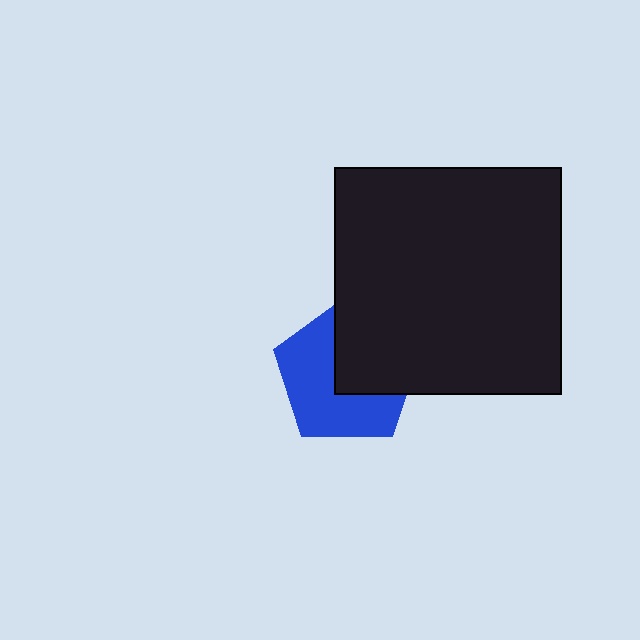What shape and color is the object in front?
The object in front is a black square.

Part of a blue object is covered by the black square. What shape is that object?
It is a pentagon.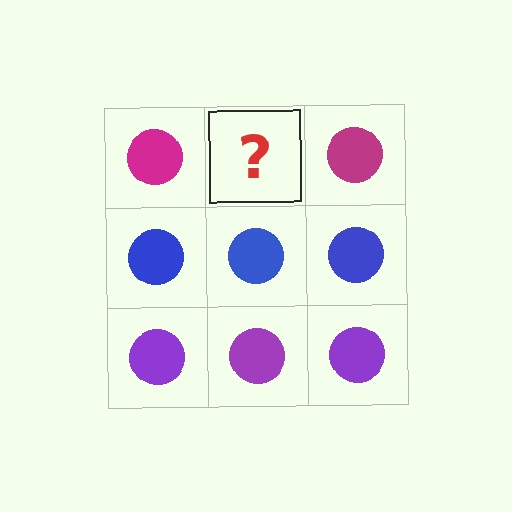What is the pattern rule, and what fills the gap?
The rule is that each row has a consistent color. The gap should be filled with a magenta circle.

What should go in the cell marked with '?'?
The missing cell should contain a magenta circle.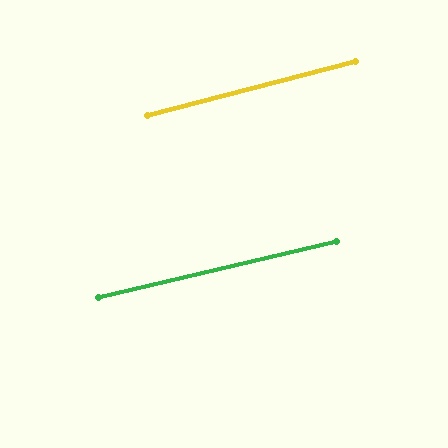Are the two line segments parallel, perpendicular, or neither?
Parallel — their directions differ by only 1.2°.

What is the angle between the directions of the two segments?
Approximately 1 degree.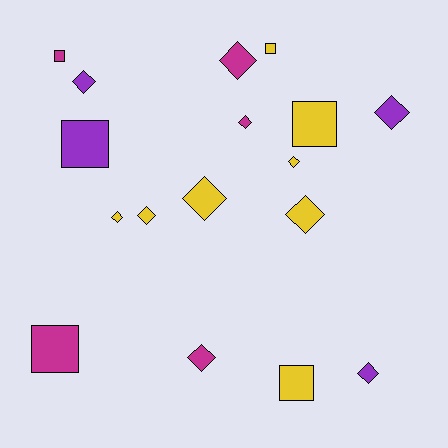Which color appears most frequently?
Yellow, with 8 objects.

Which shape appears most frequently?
Diamond, with 11 objects.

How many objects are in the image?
There are 17 objects.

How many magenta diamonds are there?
There are 3 magenta diamonds.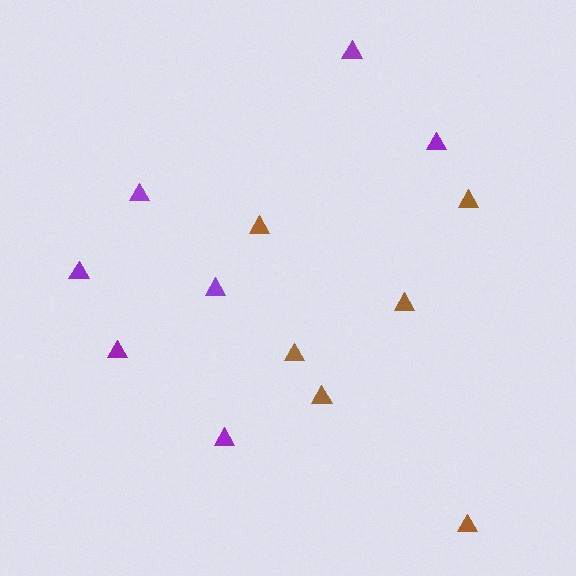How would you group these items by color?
There are 2 groups: one group of purple triangles (7) and one group of brown triangles (6).